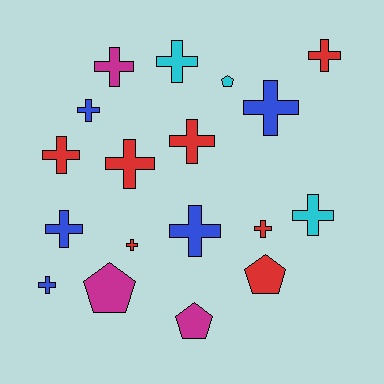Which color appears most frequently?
Red, with 7 objects.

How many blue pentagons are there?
There are no blue pentagons.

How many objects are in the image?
There are 18 objects.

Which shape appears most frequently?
Cross, with 14 objects.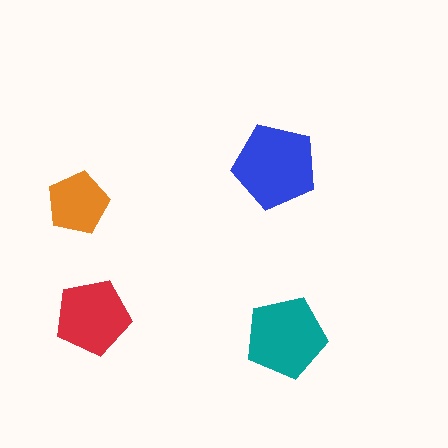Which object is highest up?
The blue pentagon is topmost.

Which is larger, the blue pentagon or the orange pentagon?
The blue one.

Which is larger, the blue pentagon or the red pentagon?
The blue one.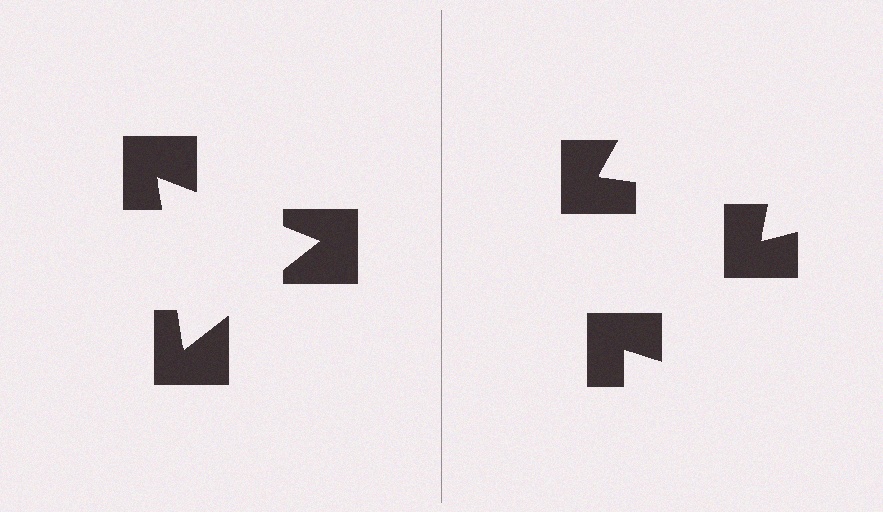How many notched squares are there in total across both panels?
6 — 3 on each side.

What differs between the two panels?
The notched squares are positioned identically on both sides; only the wedge orientations differ. On the left they align to a triangle; on the right they are misaligned.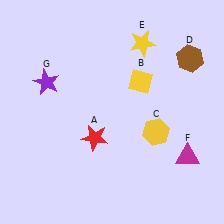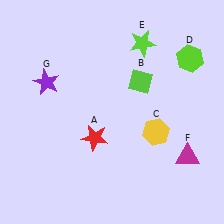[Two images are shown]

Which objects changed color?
B changed from yellow to lime. D changed from brown to lime. E changed from yellow to lime.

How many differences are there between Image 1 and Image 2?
There are 3 differences between the two images.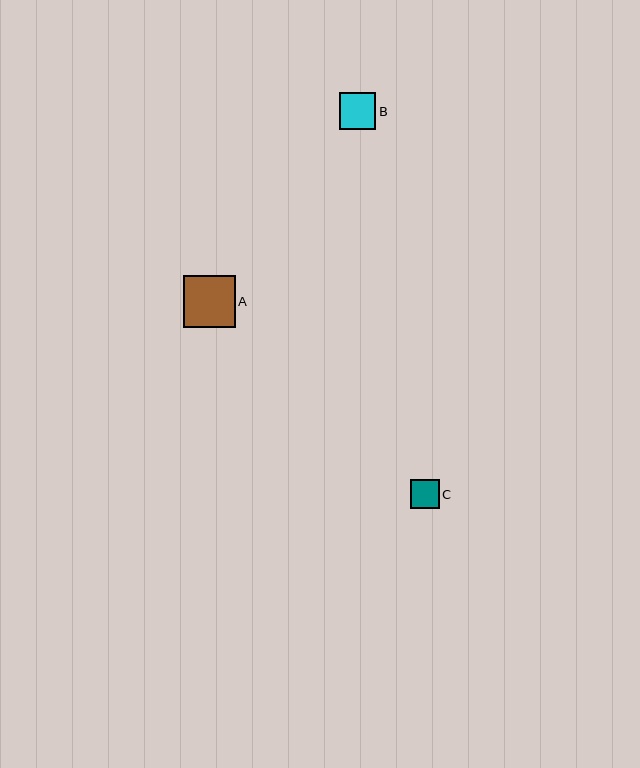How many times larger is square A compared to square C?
Square A is approximately 1.8 times the size of square C.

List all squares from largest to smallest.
From largest to smallest: A, B, C.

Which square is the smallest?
Square C is the smallest with a size of approximately 29 pixels.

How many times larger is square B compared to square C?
Square B is approximately 1.3 times the size of square C.